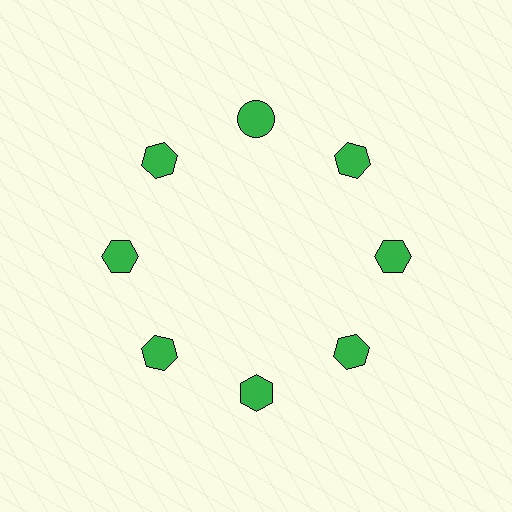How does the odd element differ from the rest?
It has a different shape: circle instead of hexagon.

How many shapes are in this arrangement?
There are 8 shapes arranged in a ring pattern.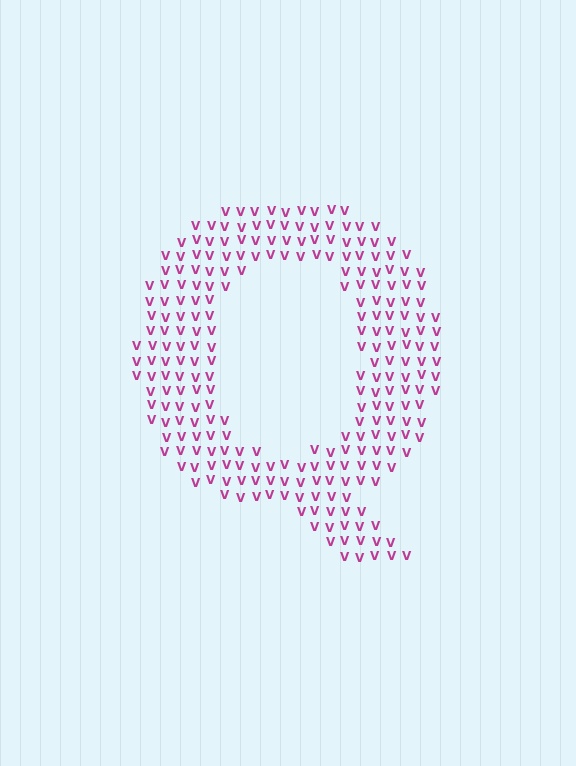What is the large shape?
The large shape is the letter Q.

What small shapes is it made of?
It is made of small letter V's.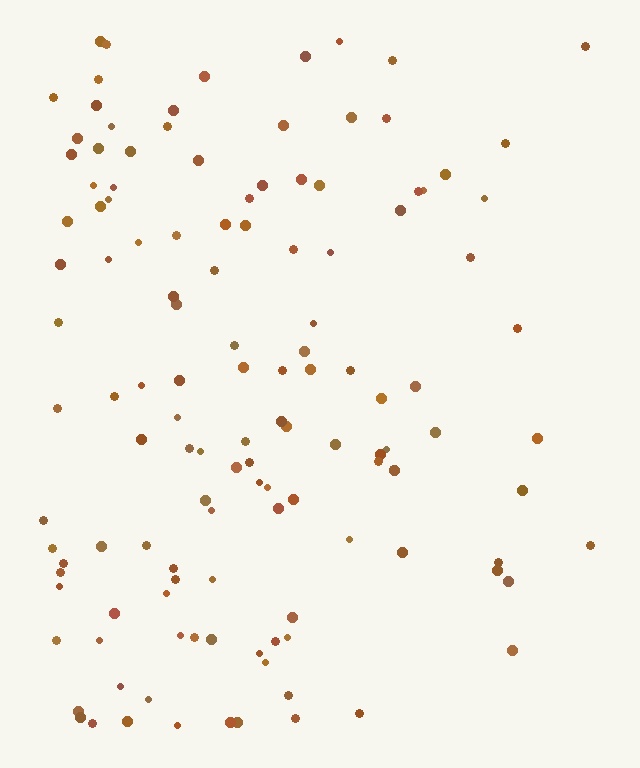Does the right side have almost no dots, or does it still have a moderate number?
Still a moderate number, just noticeably fewer than the left.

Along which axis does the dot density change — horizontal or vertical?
Horizontal.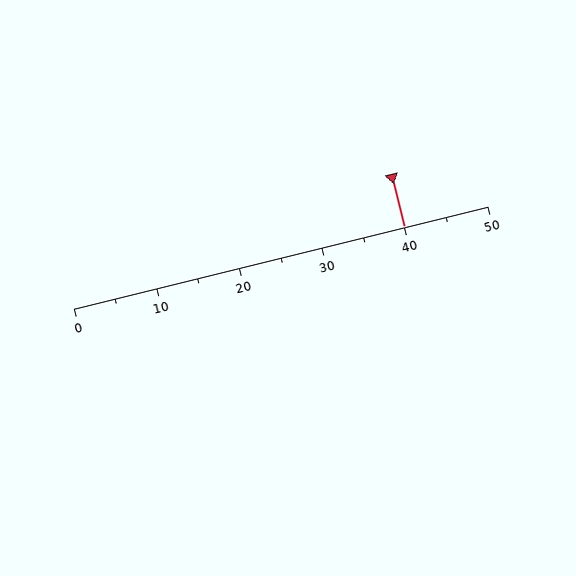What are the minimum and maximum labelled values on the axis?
The axis runs from 0 to 50.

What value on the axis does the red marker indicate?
The marker indicates approximately 40.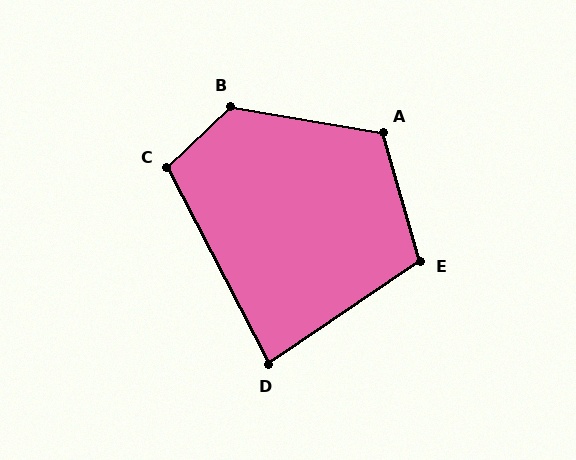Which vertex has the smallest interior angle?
D, at approximately 83 degrees.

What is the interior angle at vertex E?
Approximately 108 degrees (obtuse).